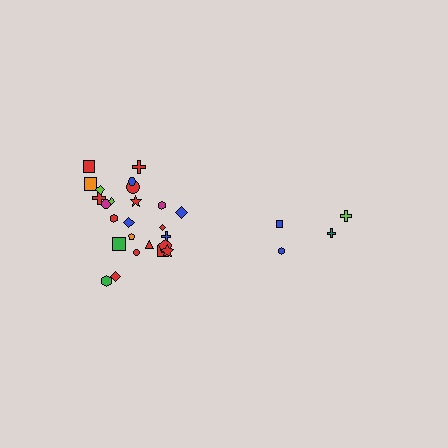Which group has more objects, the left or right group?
The left group.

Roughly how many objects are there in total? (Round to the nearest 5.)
Roughly 30 objects in total.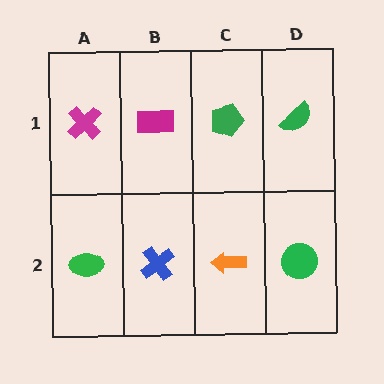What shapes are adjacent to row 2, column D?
A green semicircle (row 1, column D), an orange arrow (row 2, column C).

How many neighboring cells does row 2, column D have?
2.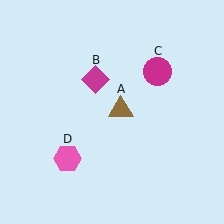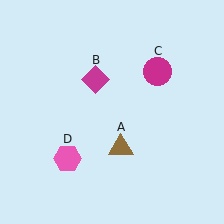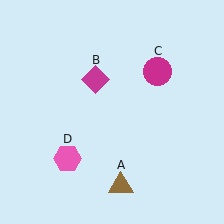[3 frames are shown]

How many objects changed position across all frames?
1 object changed position: brown triangle (object A).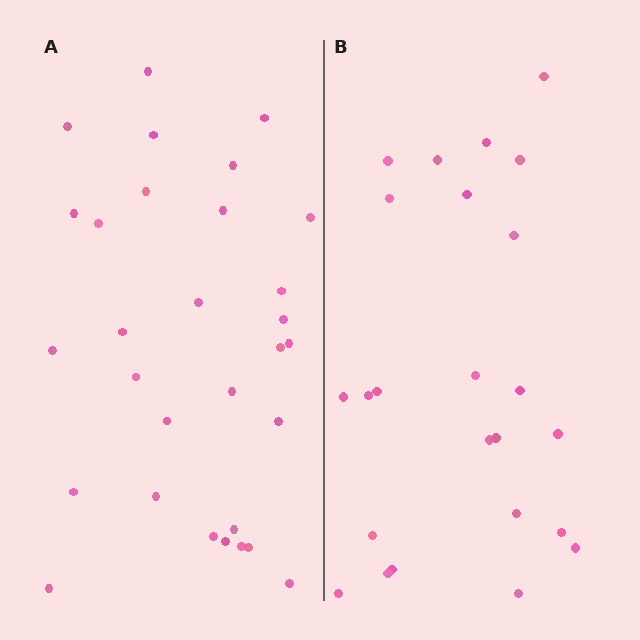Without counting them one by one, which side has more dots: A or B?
Region A (the left region) has more dots.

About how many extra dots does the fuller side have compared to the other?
Region A has about 6 more dots than region B.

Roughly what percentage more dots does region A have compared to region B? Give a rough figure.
About 25% more.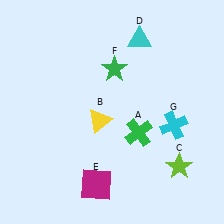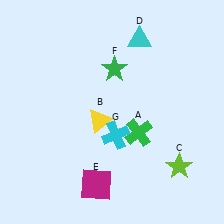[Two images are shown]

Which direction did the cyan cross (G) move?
The cyan cross (G) moved left.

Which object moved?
The cyan cross (G) moved left.